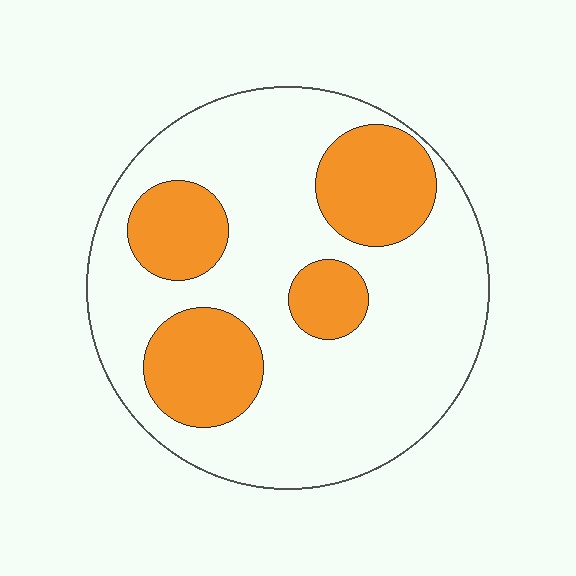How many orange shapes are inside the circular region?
4.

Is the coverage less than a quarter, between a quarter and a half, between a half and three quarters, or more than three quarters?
Between a quarter and a half.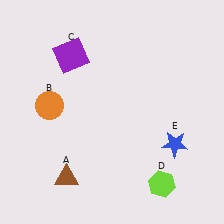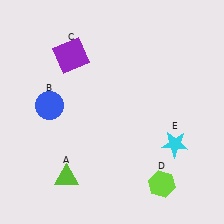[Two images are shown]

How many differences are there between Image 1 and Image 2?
There are 3 differences between the two images.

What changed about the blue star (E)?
In Image 1, E is blue. In Image 2, it changed to cyan.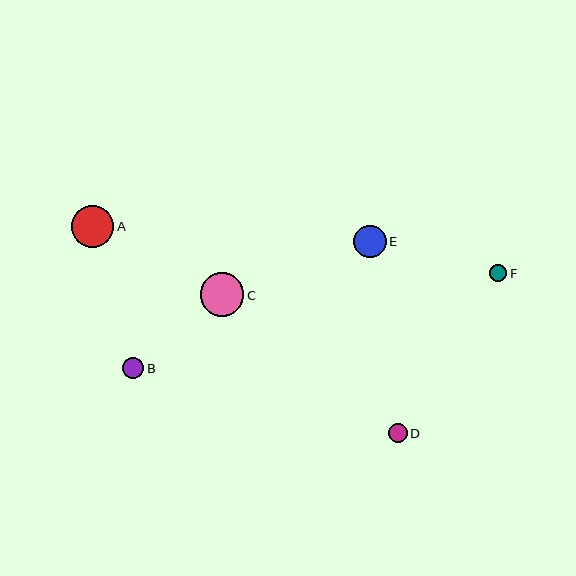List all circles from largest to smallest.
From largest to smallest: C, A, E, B, D, F.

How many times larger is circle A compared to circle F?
Circle A is approximately 2.4 times the size of circle F.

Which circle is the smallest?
Circle F is the smallest with a size of approximately 17 pixels.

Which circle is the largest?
Circle C is the largest with a size of approximately 44 pixels.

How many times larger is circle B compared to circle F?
Circle B is approximately 1.2 times the size of circle F.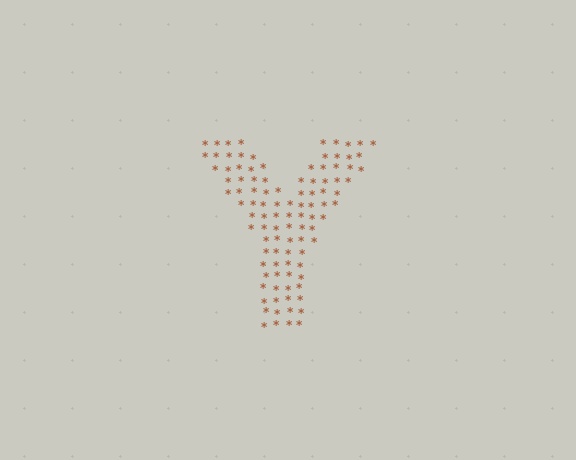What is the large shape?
The large shape is the letter Y.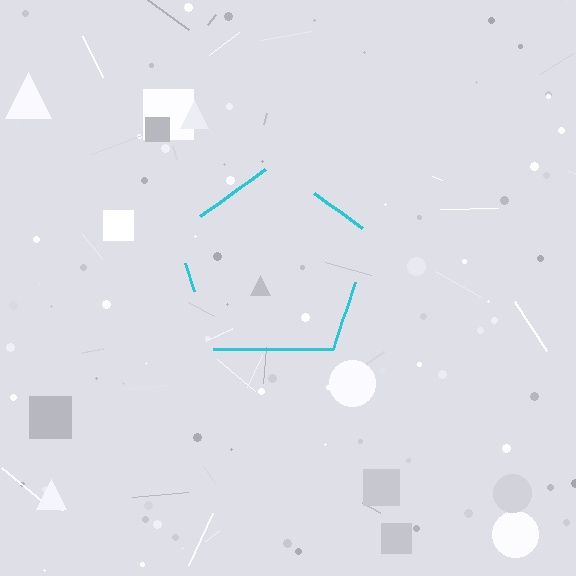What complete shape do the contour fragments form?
The contour fragments form a pentagon.